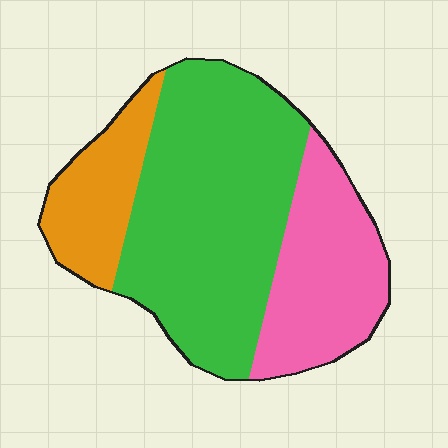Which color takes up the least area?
Orange, at roughly 15%.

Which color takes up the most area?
Green, at roughly 55%.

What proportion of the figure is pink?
Pink takes up about one quarter (1/4) of the figure.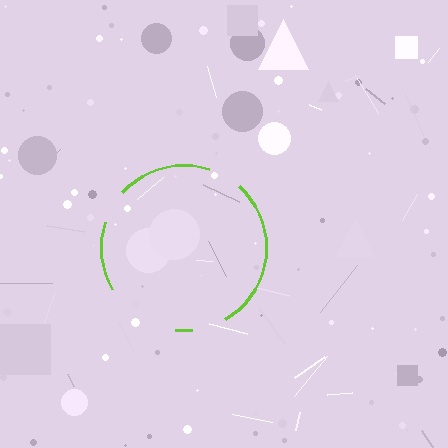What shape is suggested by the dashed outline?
The dashed outline suggests a circle.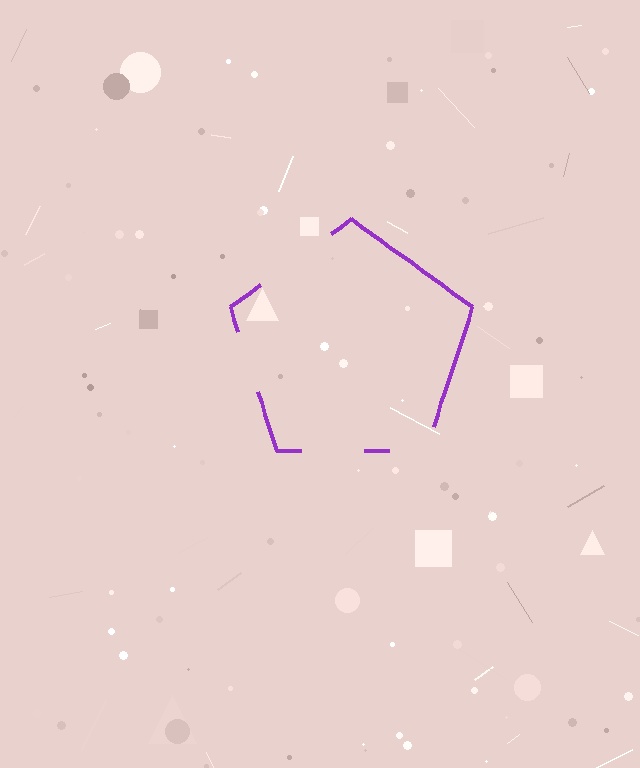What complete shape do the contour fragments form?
The contour fragments form a pentagon.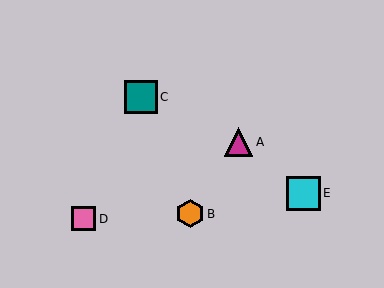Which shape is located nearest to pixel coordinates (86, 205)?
The pink square (labeled D) at (84, 219) is nearest to that location.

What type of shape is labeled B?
Shape B is an orange hexagon.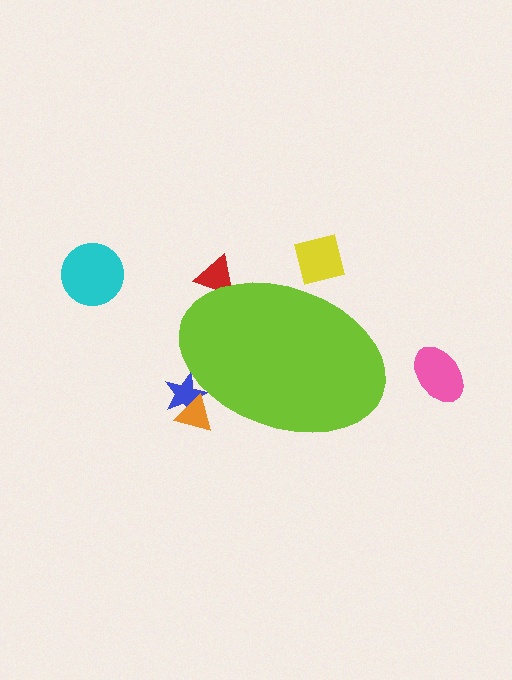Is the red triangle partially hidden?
Yes, the red triangle is partially hidden behind the lime ellipse.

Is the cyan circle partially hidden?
No, the cyan circle is fully visible.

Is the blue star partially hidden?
Yes, the blue star is partially hidden behind the lime ellipse.